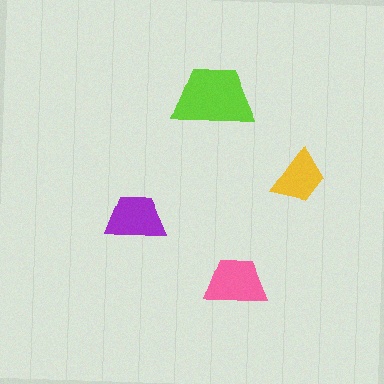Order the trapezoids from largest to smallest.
the lime one, the pink one, the purple one, the yellow one.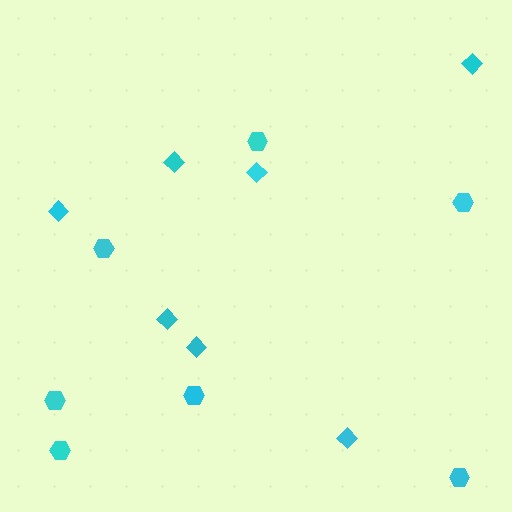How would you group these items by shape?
There are 2 groups: one group of hexagons (7) and one group of diamonds (7).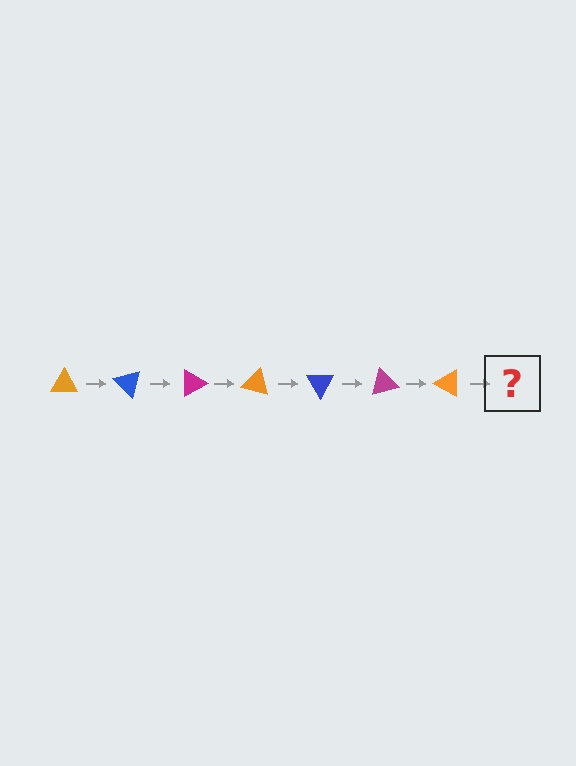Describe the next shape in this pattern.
It should be a blue triangle, rotated 315 degrees from the start.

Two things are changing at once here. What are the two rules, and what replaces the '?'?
The two rules are that it rotates 45 degrees each step and the color cycles through orange, blue, and magenta. The '?' should be a blue triangle, rotated 315 degrees from the start.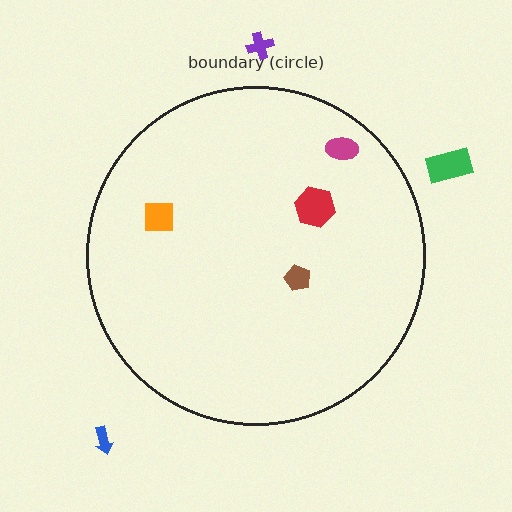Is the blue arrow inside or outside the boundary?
Outside.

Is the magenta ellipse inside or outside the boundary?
Inside.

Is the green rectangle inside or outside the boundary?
Outside.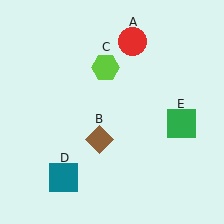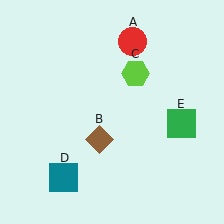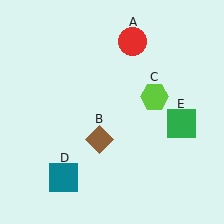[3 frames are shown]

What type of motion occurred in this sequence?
The lime hexagon (object C) rotated clockwise around the center of the scene.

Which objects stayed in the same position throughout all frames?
Red circle (object A) and brown diamond (object B) and teal square (object D) and green square (object E) remained stationary.